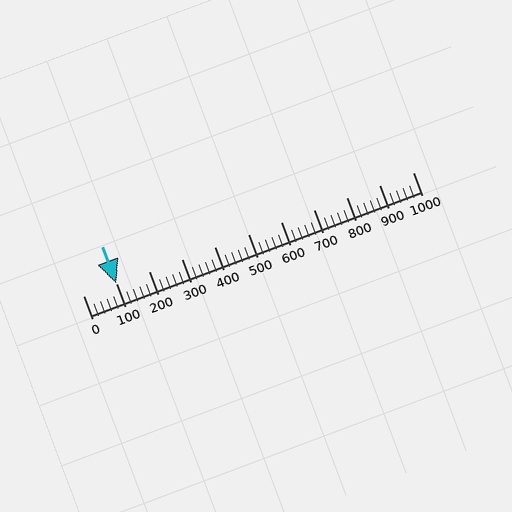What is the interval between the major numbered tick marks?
The major tick marks are spaced 100 units apart.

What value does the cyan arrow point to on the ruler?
The cyan arrow points to approximately 100.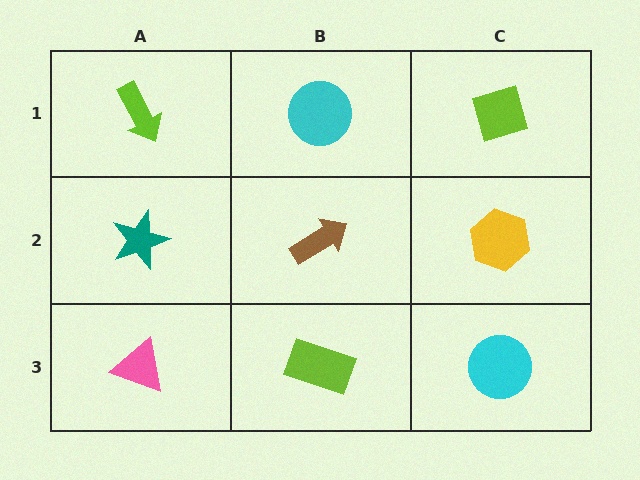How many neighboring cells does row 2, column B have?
4.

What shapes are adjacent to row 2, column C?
A lime diamond (row 1, column C), a cyan circle (row 3, column C), a brown arrow (row 2, column B).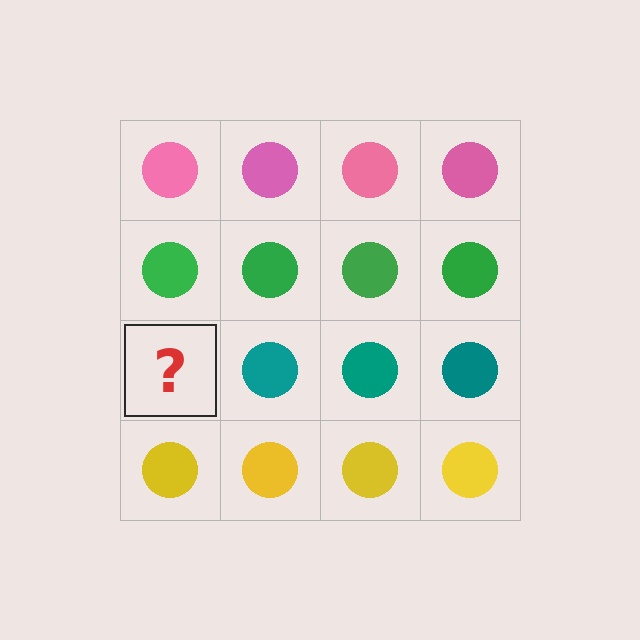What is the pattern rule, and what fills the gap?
The rule is that each row has a consistent color. The gap should be filled with a teal circle.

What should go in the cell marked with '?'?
The missing cell should contain a teal circle.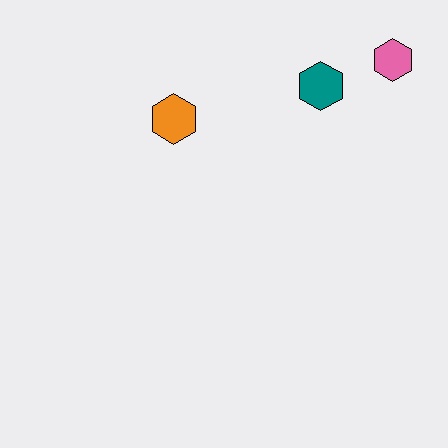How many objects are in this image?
There are 3 objects.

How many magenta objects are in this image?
There are no magenta objects.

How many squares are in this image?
There are no squares.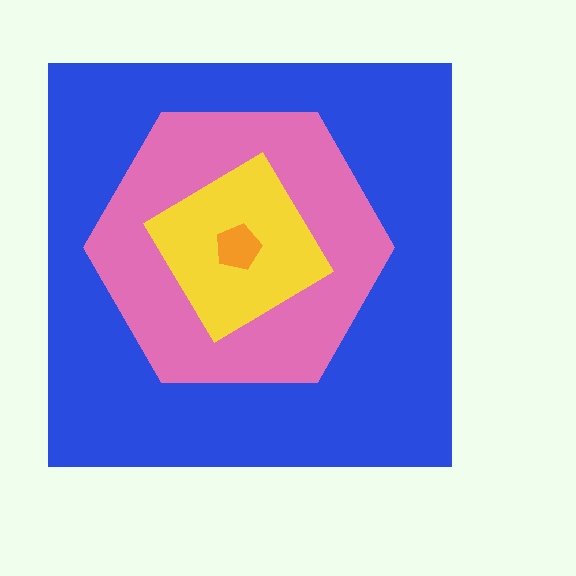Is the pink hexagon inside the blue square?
Yes.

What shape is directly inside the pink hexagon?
The yellow diamond.